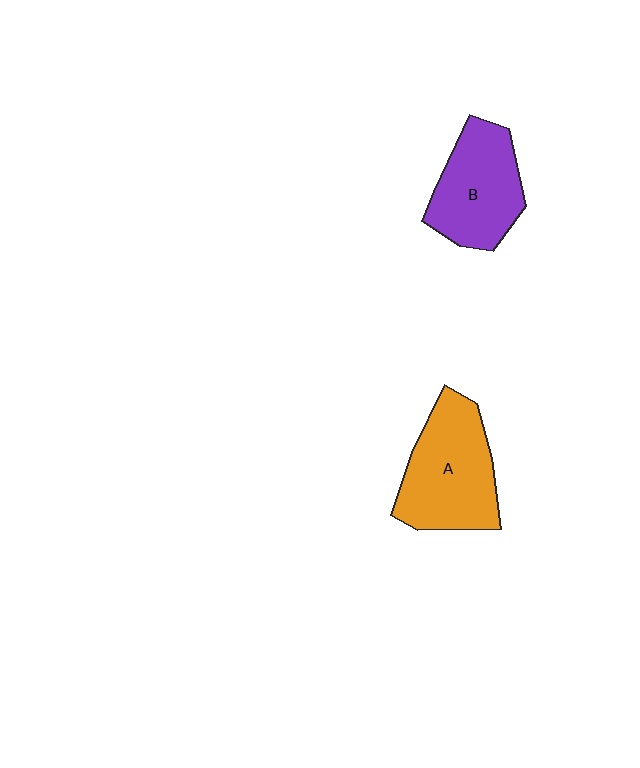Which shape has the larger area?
Shape A (orange).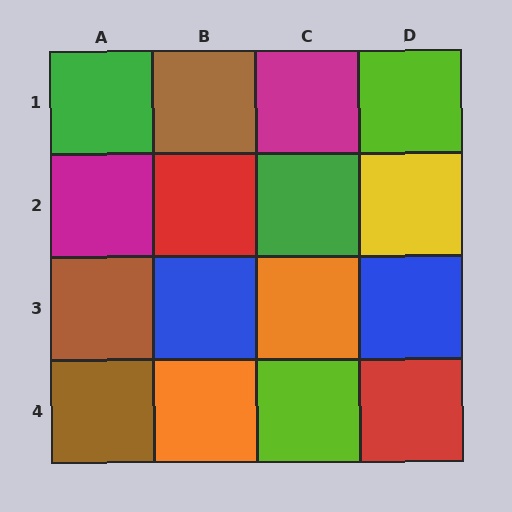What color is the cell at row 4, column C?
Lime.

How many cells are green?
2 cells are green.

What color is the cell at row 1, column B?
Brown.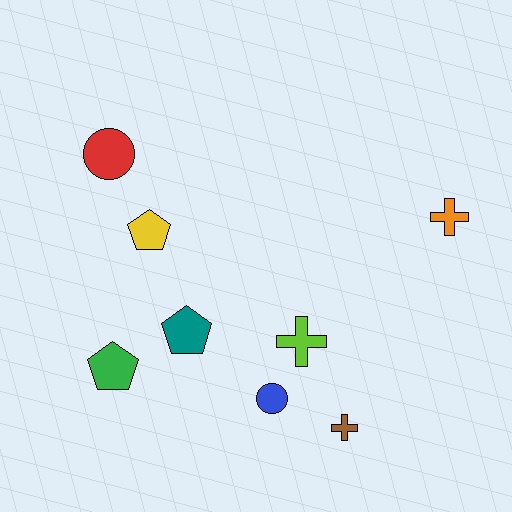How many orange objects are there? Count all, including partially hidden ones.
There is 1 orange object.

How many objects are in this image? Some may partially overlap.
There are 8 objects.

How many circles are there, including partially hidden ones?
There are 2 circles.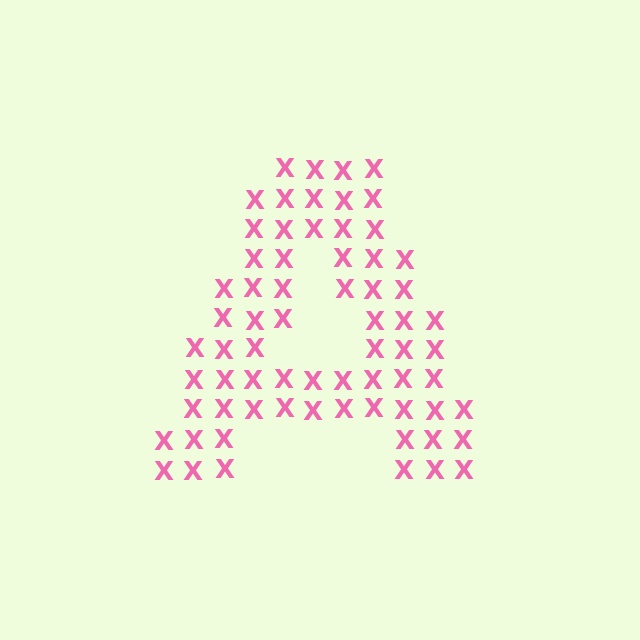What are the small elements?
The small elements are letter X's.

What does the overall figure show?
The overall figure shows the letter A.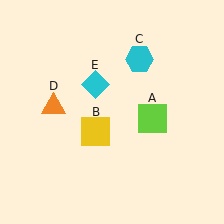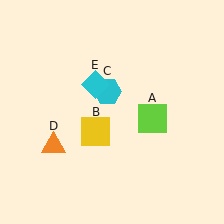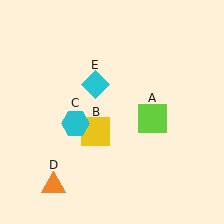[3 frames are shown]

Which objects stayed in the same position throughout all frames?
Lime square (object A) and yellow square (object B) and cyan diamond (object E) remained stationary.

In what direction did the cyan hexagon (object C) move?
The cyan hexagon (object C) moved down and to the left.